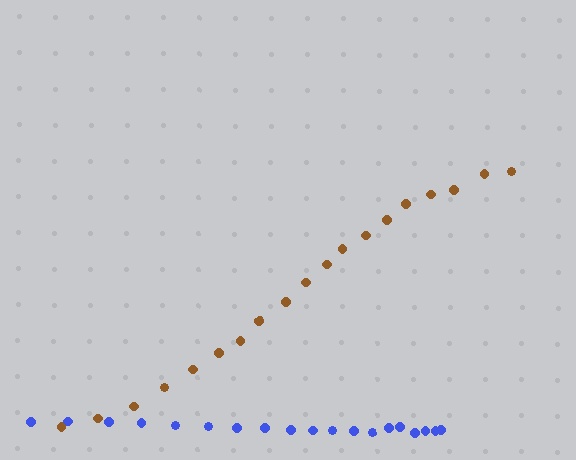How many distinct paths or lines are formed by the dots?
There are 2 distinct paths.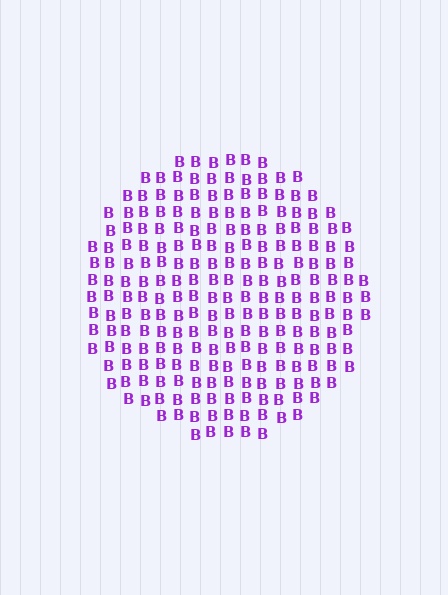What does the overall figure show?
The overall figure shows a circle.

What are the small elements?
The small elements are letter B's.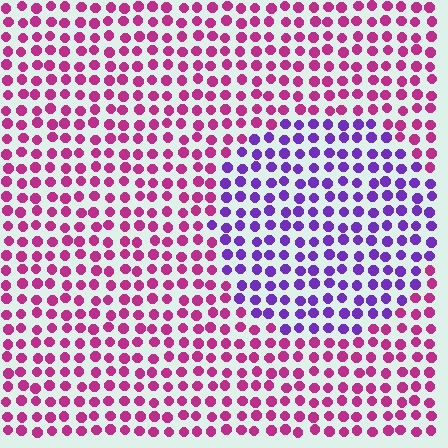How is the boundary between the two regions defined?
The boundary is defined purely by a slight shift in hue (about 52 degrees). Spacing, size, and orientation are identical on both sides.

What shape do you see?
I see a circle.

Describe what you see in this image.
The image is filled with small magenta elements in a uniform arrangement. A circle-shaped region is visible where the elements are tinted to a slightly different hue, forming a subtle color boundary.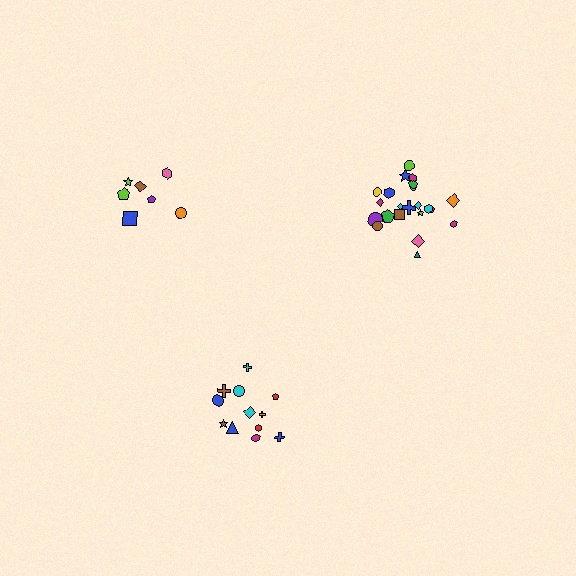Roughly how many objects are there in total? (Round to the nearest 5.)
Roughly 40 objects in total.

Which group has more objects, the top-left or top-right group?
The top-right group.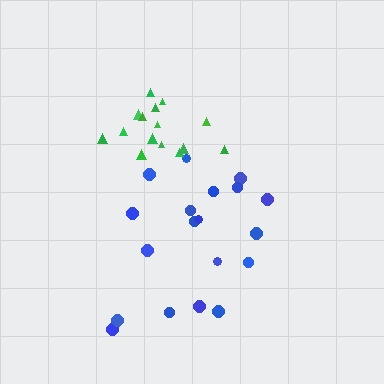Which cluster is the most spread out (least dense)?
Blue.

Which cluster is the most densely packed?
Green.